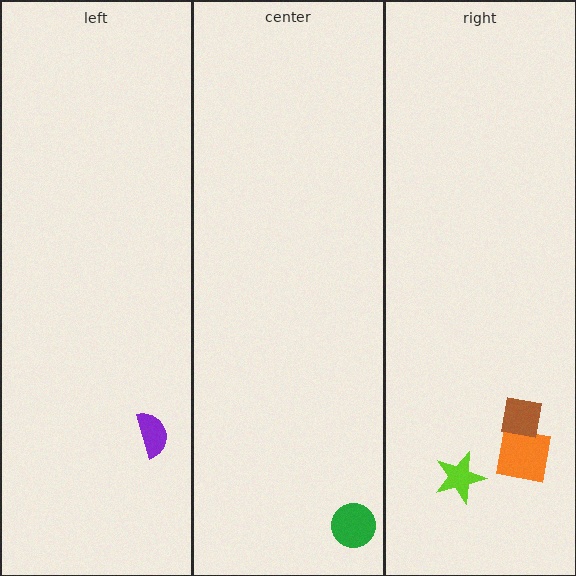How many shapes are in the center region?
1.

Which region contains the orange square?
The right region.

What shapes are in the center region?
The green circle.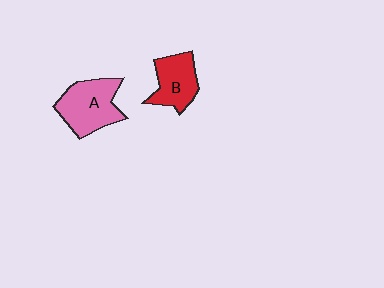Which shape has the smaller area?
Shape B (red).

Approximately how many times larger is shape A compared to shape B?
Approximately 1.3 times.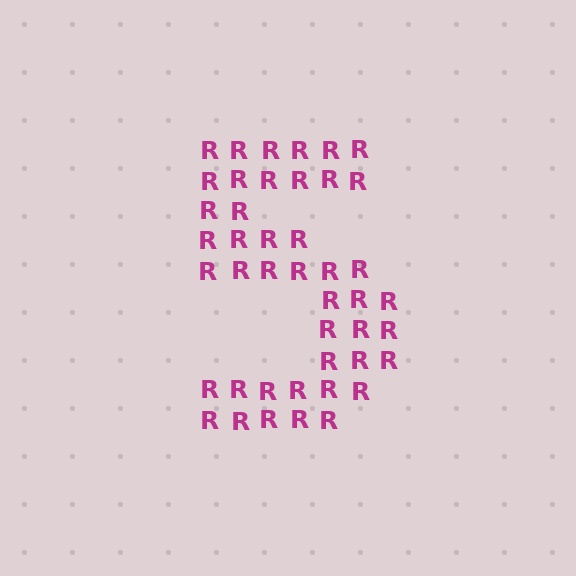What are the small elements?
The small elements are letter R's.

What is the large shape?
The large shape is the digit 5.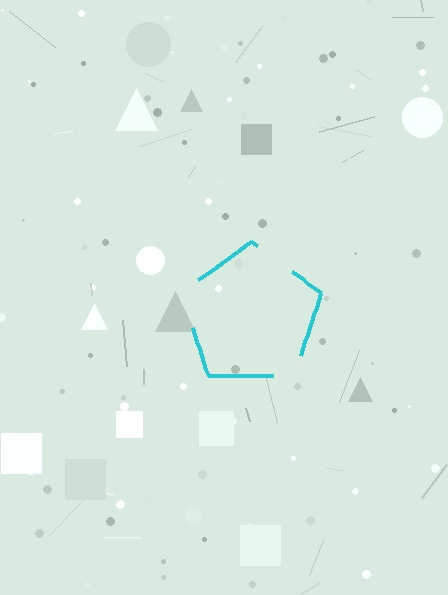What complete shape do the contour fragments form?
The contour fragments form a pentagon.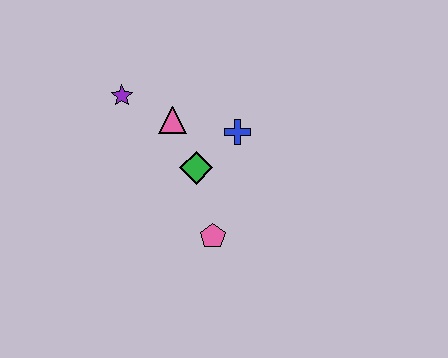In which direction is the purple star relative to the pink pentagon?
The purple star is above the pink pentagon.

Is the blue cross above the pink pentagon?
Yes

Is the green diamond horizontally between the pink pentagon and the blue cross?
No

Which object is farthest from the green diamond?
The purple star is farthest from the green diamond.